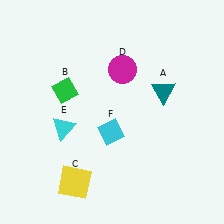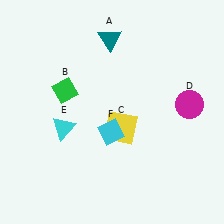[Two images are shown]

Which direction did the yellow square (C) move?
The yellow square (C) moved up.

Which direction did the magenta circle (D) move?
The magenta circle (D) moved right.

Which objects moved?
The objects that moved are: the teal triangle (A), the yellow square (C), the magenta circle (D).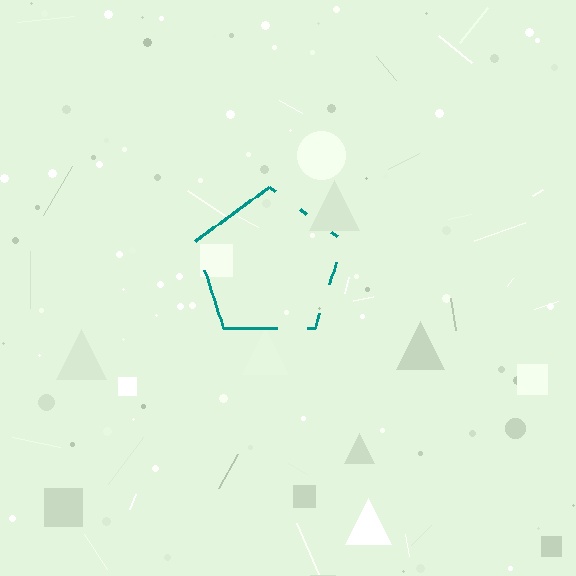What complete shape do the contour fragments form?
The contour fragments form a pentagon.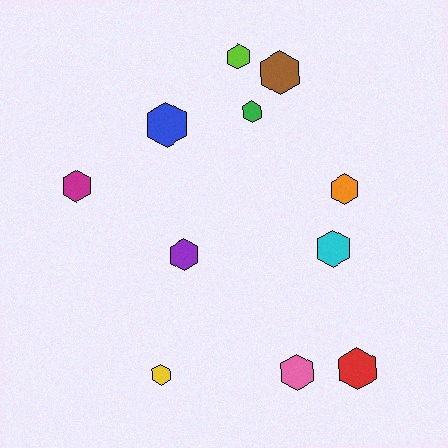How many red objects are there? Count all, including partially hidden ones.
There is 1 red object.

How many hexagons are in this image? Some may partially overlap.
There are 11 hexagons.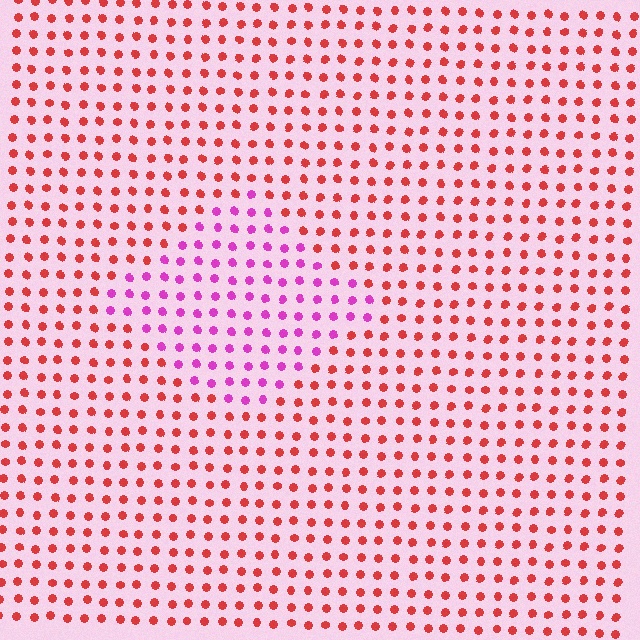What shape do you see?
I see a diamond.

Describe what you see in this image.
The image is filled with small red elements in a uniform arrangement. A diamond-shaped region is visible where the elements are tinted to a slightly different hue, forming a subtle color boundary.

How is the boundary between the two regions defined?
The boundary is defined purely by a slight shift in hue (about 51 degrees). Spacing, size, and orientation are identical on both sides.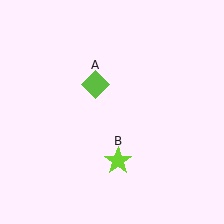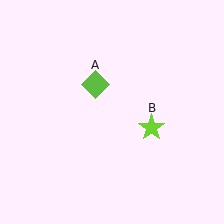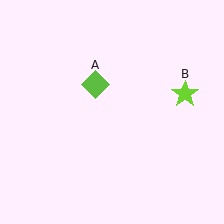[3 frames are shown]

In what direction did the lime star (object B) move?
The lime star (object B) moved up and to the right.